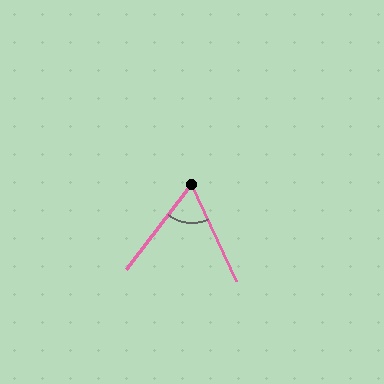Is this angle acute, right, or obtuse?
It is acute.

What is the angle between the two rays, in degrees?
Approximately 62 degrees.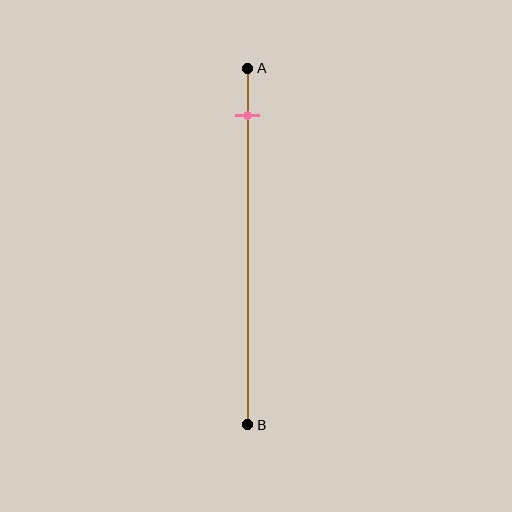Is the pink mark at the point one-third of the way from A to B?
No, the mark is at about 15% from A, not at the 33% one-third point.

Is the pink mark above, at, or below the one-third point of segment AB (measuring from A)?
The pink mark is above the one-third point of segment AB.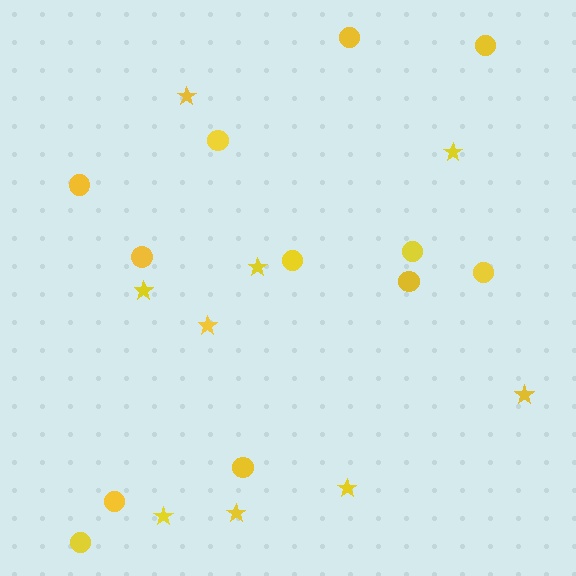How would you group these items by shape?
There are 2 groups: one group of circles (12) and one group of stars (9).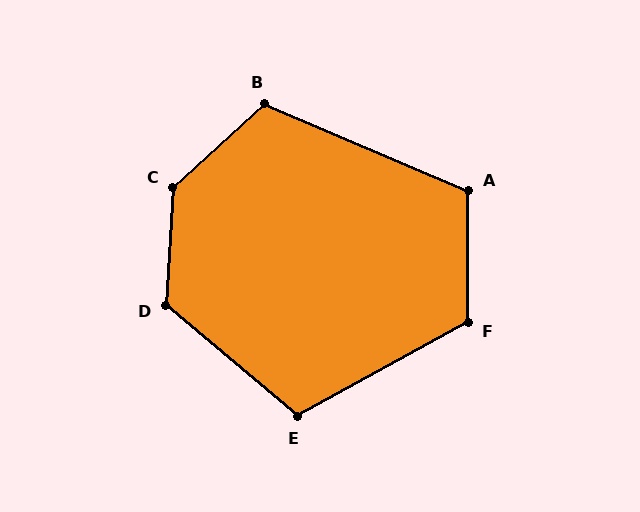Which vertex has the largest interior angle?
C, at approximately 136 degrees.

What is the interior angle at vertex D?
Approximately 127 degrees (obtuse).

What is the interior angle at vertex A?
Approximately 113 degrees (obtuse).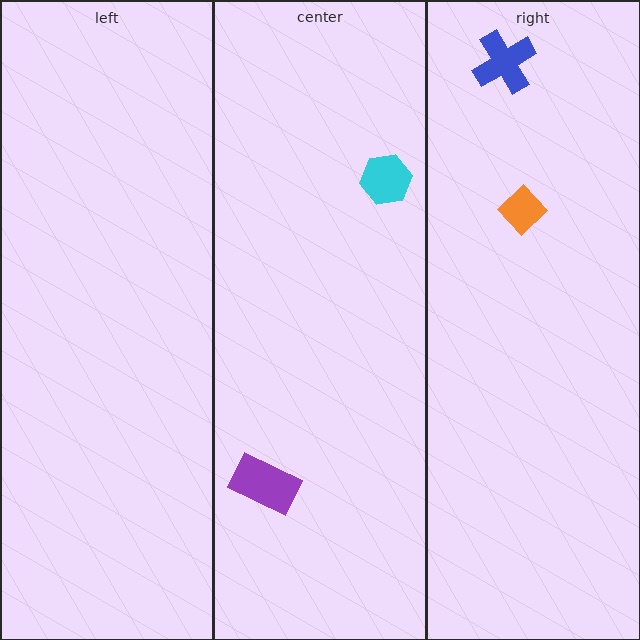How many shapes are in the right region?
2.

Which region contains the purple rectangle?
The center region.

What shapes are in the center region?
The purple rectangle, the cyan hexagon.